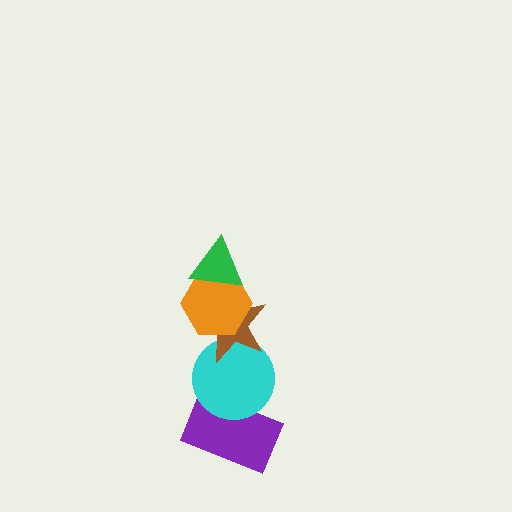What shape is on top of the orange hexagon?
The green triangle is on top of the orange hexagon.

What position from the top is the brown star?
The brown star is 3rd from the top.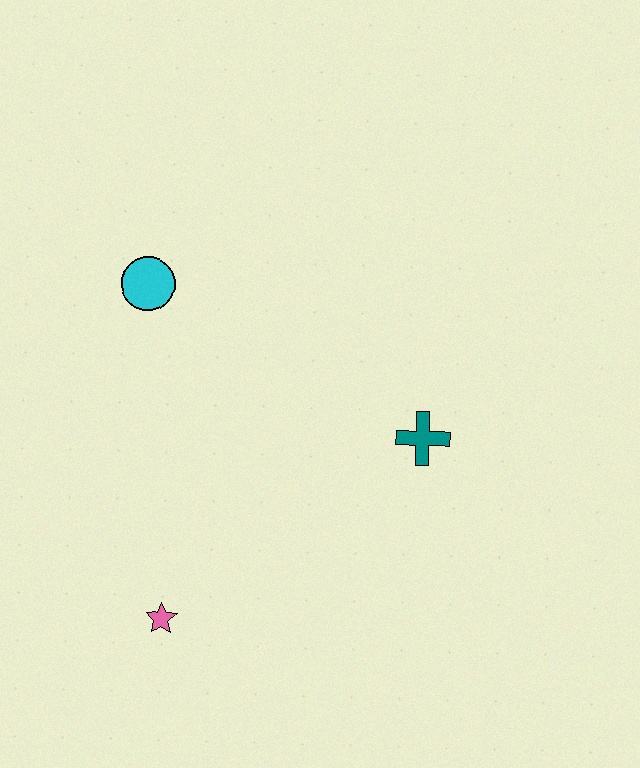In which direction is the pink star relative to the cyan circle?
The pink star is below the cyan circle.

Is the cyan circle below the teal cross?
No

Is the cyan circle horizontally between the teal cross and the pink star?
No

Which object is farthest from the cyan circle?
The pink star is farthest from the cyan circle.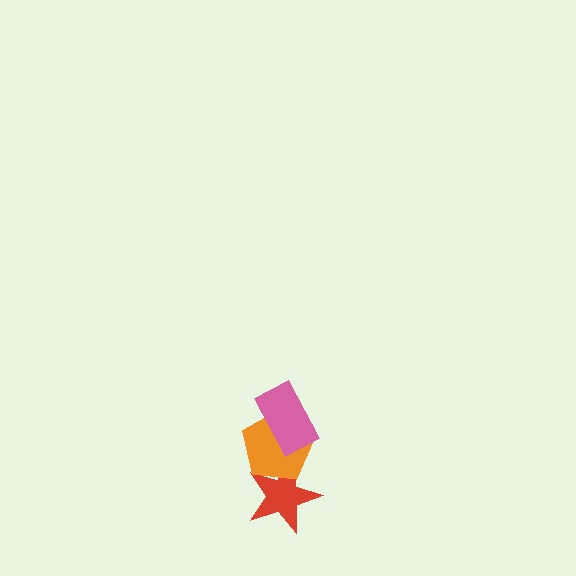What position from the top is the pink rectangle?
The pink rectangle is 1st from the top.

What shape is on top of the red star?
The orange pentagon is on top of the red star.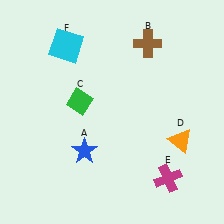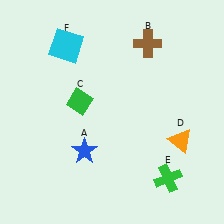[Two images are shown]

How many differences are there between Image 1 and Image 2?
There is 1 difference between the two images.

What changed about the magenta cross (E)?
In Image 1, E is magenta. In Image 2, it changed to green.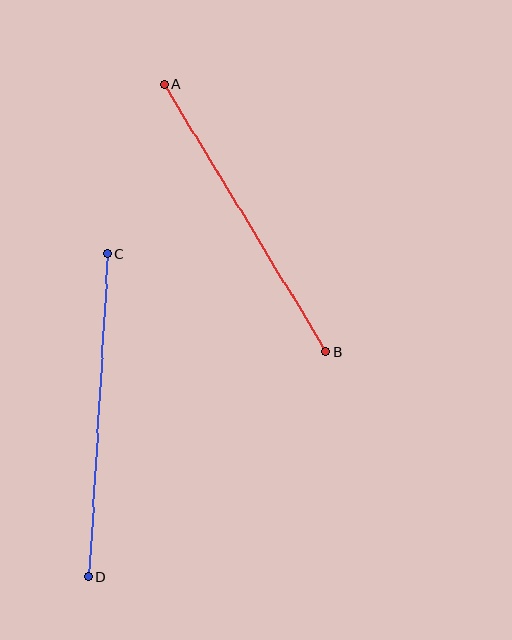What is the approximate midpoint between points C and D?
The midpoint is at approximately (98, 415) pixels.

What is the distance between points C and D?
The distance is approximately 324 pixels.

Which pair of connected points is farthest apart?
Points C and D are farthest apart.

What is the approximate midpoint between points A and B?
The midpoint is at approximately (245, 218) pixels.